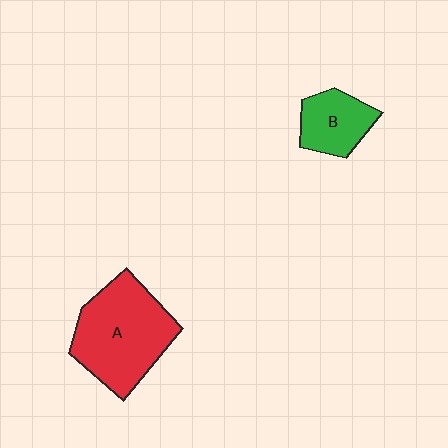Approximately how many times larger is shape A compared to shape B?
Approximately 2.1 times.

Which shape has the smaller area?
Shape B (green).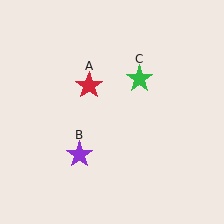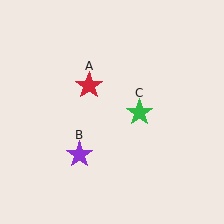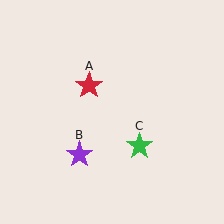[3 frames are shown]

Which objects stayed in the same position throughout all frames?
Red star (object A) and purple star (object B) remained stationary.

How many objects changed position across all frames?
1 object changed position: green star (object C).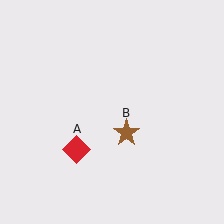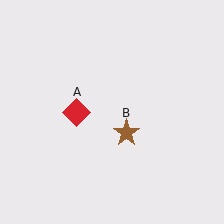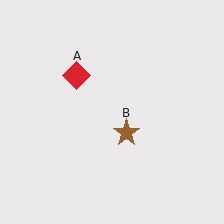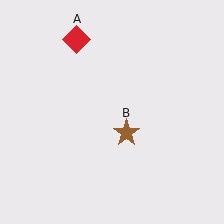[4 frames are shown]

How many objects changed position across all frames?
1 object changed position: red diamond (object A).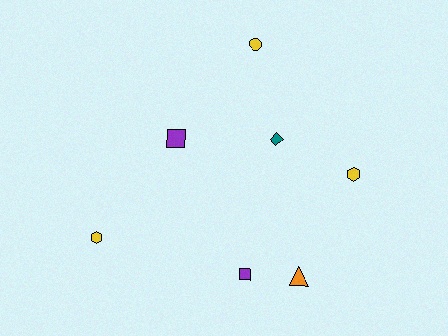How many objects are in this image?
There are 7 objects.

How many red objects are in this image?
There are no red objects.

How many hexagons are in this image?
There are 2 hexagons.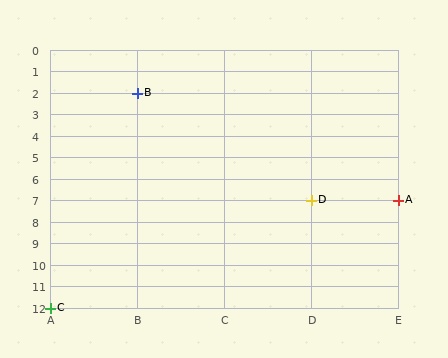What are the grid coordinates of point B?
Point B is at grid coordinates (B, 2).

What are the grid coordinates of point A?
Point A is at grid coordinates (E, 7).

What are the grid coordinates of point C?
Point C is at grid coordinates (A, 12).